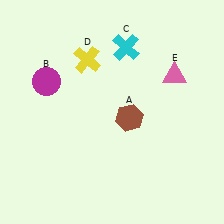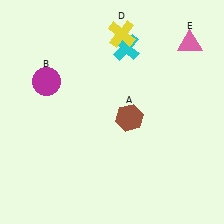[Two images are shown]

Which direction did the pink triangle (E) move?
The pink triangle (E) moved up.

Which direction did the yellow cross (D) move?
The yellow cross (D) moved right.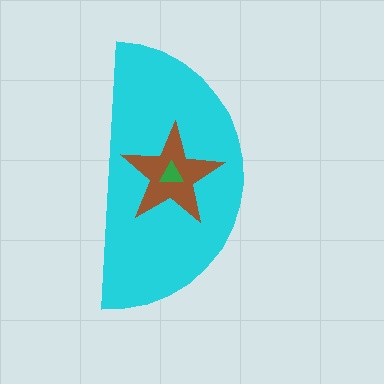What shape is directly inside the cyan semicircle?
The brown star.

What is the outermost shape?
The cyan semicircle.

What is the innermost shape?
The green triangle.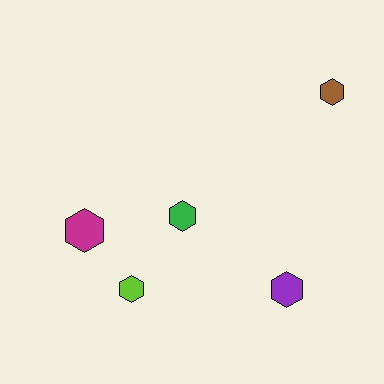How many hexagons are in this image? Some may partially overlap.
There are 5 hexagons.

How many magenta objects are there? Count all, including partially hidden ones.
There is 1 magenta object.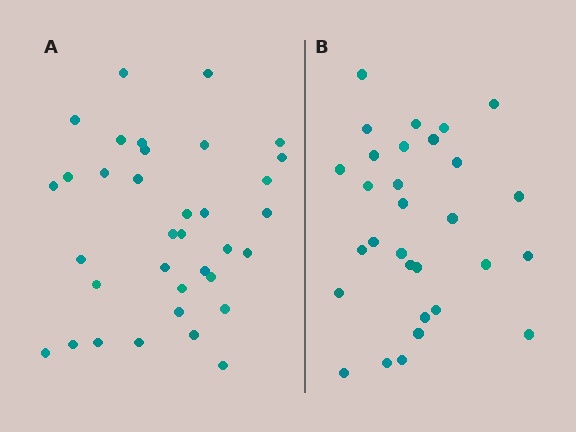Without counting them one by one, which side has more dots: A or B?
Region A (the left region) has more dots.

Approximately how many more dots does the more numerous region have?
Region A has about 5 more dots than region B.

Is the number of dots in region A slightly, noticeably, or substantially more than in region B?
Region A has only slightly more — the two regions are fairly close. The ratio is roughly 1.2 to 1.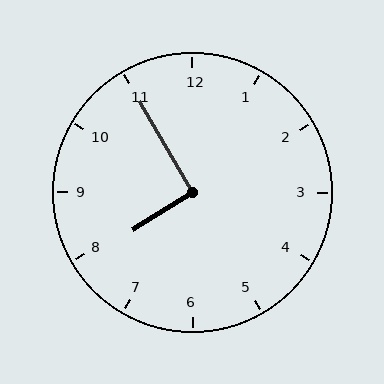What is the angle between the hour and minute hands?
Approximately 92 degrees.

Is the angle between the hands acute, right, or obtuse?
It is right.